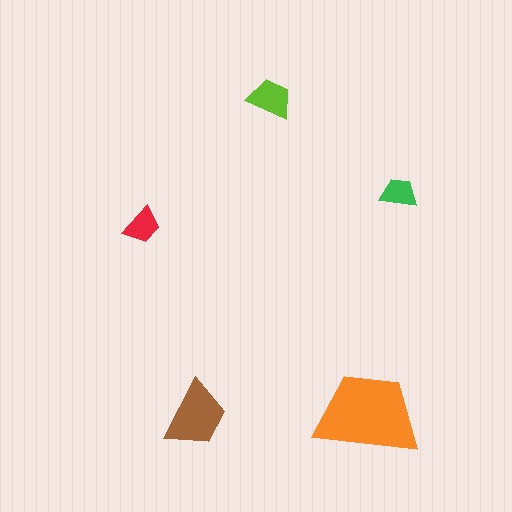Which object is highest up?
The lime trapezoid is topmost.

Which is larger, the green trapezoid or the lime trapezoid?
The lime one.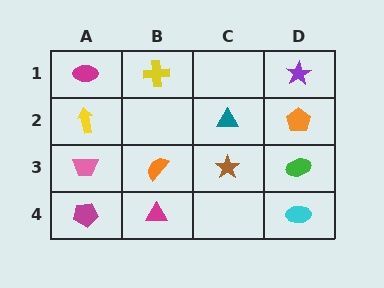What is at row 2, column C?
A teal triangle.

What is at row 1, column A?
A magenta ellipse.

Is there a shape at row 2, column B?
No, that cell is empty.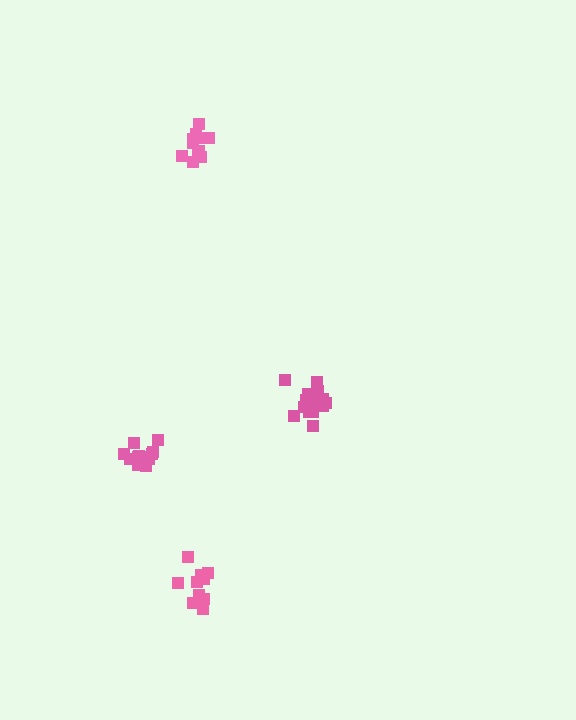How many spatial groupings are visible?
There are 4 spatial groupings.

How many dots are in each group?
Group 1: 14 dots, Group 2: 15 dots, Group 3: 11 dots, Group 4: 10 dots (50 total).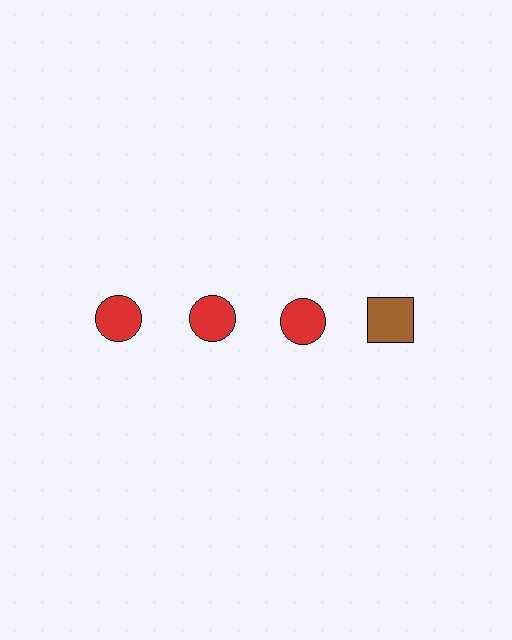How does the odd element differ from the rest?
It differs in both color (brown instead of red) and shape (square instead of circle).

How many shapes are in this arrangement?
There are 4 shapes arranged in a grid pattern.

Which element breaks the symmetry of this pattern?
The brown square in the top row, second from right column breaks the symmetry. All other shapes are red circles.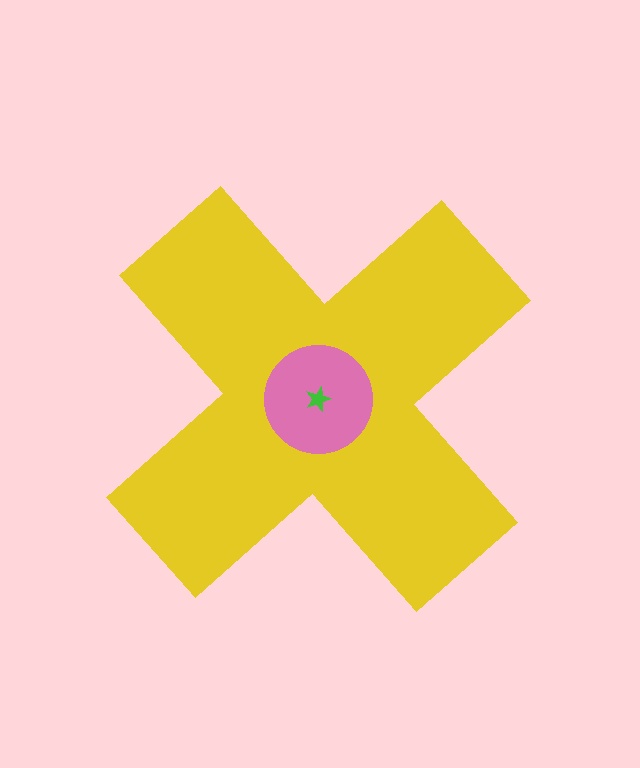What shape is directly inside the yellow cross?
The pink circle.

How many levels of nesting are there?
3.